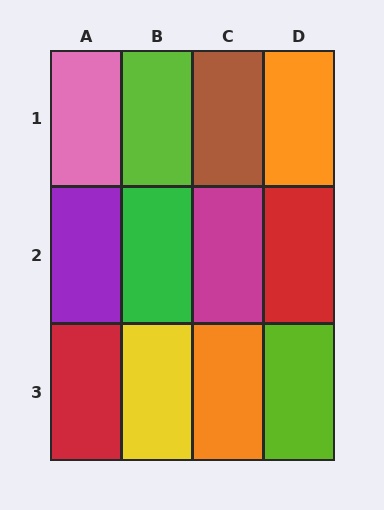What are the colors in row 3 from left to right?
Red, yellow, orange, lime.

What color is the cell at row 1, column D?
Orange.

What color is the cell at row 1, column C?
Brown.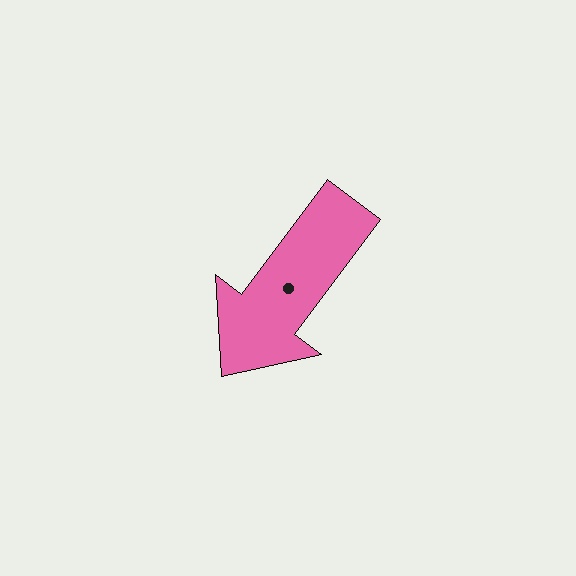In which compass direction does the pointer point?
Southwest.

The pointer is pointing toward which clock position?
Roughly 7 o'clock.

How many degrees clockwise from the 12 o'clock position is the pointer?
Approximately 217 degrees.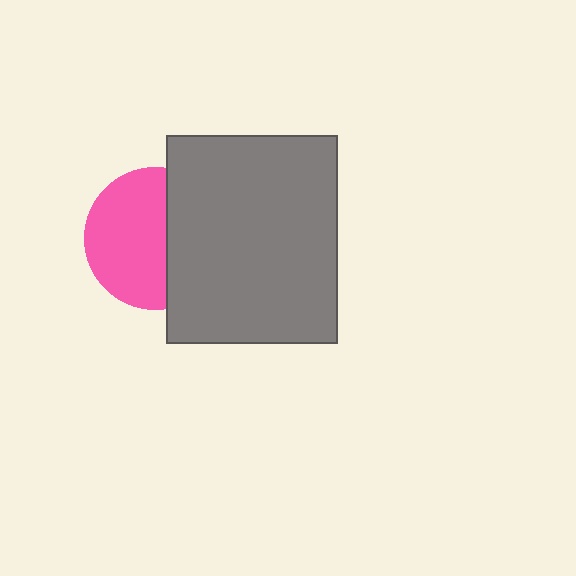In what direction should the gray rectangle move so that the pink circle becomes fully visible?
The gray rectangle should move right. That is the shortest direction to clear the overlap and leave the pink circle fully visible.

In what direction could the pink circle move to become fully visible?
The pink circle could move left. That would shift it out from behind the gray rectangle entirely.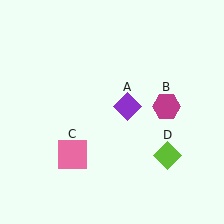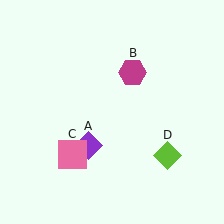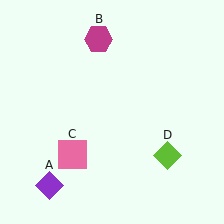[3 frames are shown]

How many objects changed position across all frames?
2 objects changed position: purple diamond (object A), magenta hexagon (object B).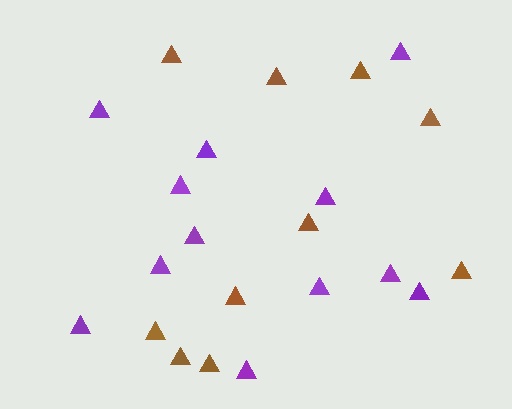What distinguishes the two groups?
There are 2 groups: one group of brown triangles (10) and one group of purple triangles (12).